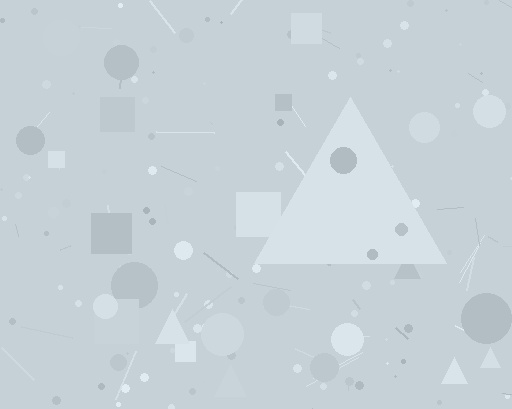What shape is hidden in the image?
A triangle is hidden in the image.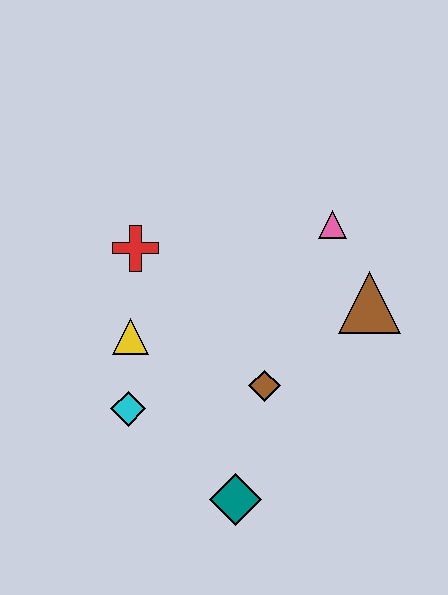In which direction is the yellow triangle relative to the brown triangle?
The yellow triangle is to the left of the brown triangle.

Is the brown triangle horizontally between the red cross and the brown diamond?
No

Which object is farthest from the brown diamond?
The red cross is farthest from the brown diamond.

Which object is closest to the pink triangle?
The brown triangle is closest to the pink triangle.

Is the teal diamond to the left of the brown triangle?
Yes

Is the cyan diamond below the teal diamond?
No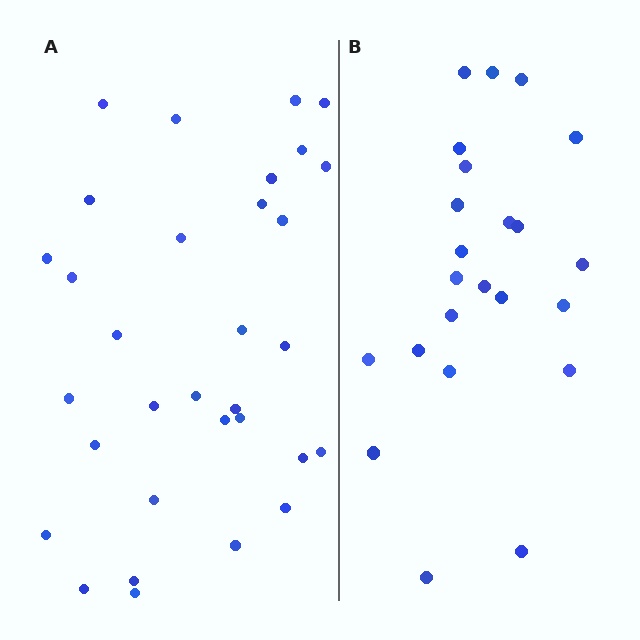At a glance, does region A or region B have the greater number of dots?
Region A (the left region) has more dots.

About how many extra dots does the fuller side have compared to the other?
Region A has roughly 8 or so more dots than region B.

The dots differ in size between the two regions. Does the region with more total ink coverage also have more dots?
No. Region B has more total ink coverage because its dots are larger, but region A actually contains more individual dots. Total area can be misleading — the number of items is what matters here.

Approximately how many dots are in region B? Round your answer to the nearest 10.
About 20 dots. (The exact count is 23, which rounds to 20.)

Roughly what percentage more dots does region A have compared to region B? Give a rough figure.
About 40% more.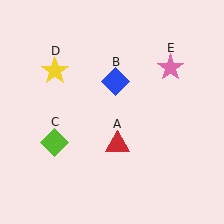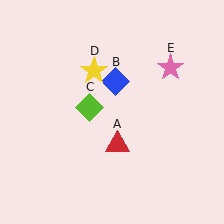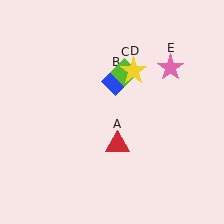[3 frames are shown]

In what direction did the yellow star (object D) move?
The yellow star (object D) moved right.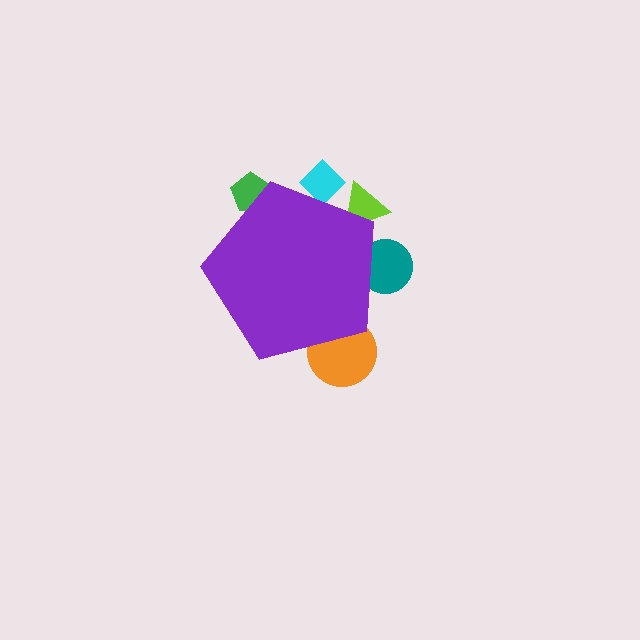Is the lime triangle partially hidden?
Yes, the lime triangle is partially hidden behind the purple pentagon.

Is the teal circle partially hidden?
Yes, the teal circle is partially hidden behind the purple pentagon.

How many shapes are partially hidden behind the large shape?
5 shapes are partially hidden.